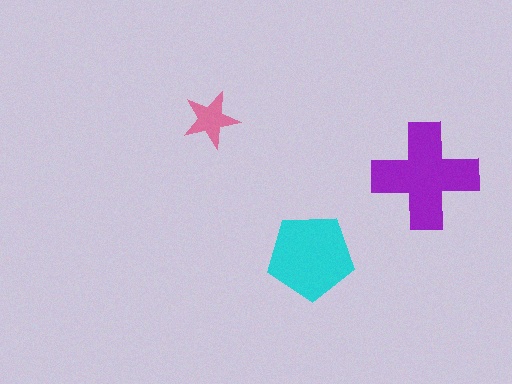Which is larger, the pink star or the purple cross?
The purple cross.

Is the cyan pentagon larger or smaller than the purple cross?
Smaller.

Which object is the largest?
The purple cross.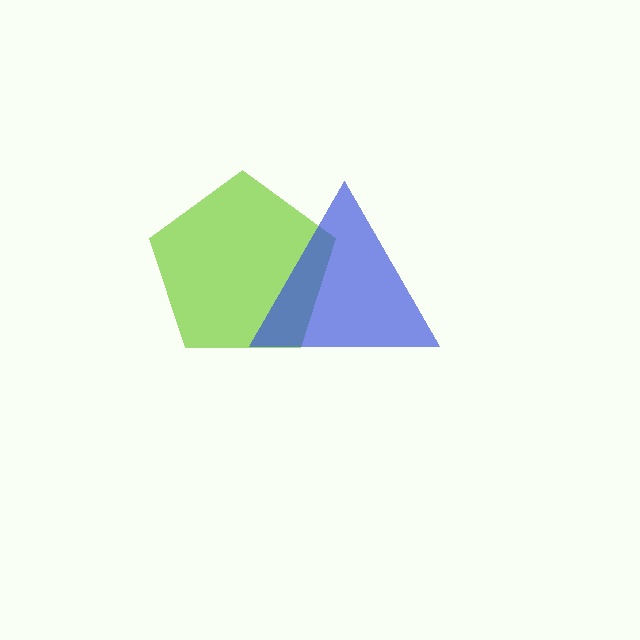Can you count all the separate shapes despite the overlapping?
Yes, there are 2 separate shapes.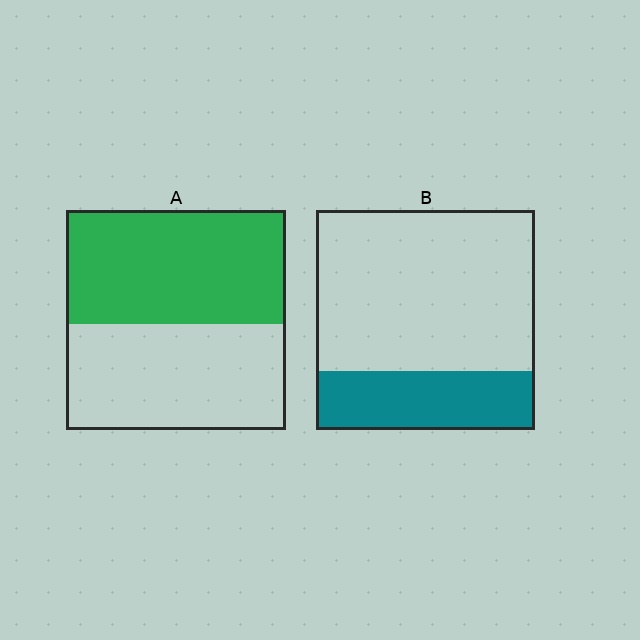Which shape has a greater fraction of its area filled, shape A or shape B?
Shape A.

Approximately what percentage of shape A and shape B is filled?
A is approximately 50% and B is approximately 25%.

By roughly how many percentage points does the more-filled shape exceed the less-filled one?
By roughly 25 percentage points (A over B).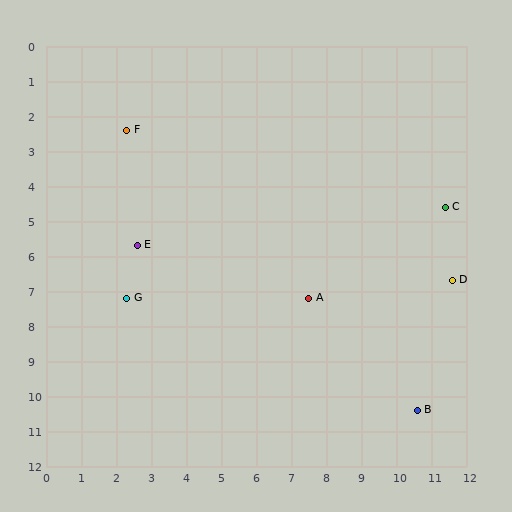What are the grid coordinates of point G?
Point G is at approximately (2.3, 7.2).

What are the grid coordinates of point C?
Point C is at approximately (11.4, 4.6).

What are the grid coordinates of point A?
Point A is at approximately (7.5, 7.2).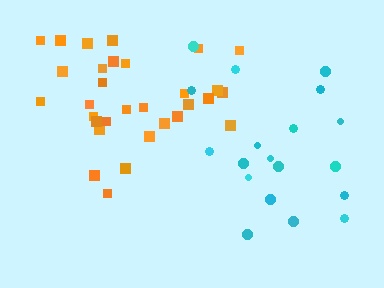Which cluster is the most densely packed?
Orange.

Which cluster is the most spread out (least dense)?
Cyan.